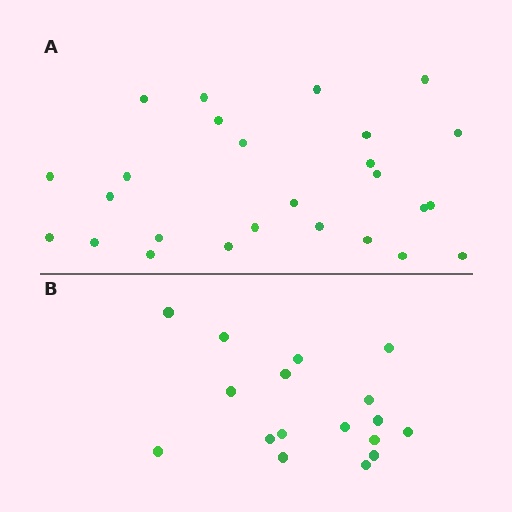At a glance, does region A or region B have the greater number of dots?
Region A (the top region) has more dots.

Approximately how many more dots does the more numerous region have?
Region A has roughly 8 or so more dots than region B.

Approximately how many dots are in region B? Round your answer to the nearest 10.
About 20 dots. (The exact count is 17, which rounds to 20.)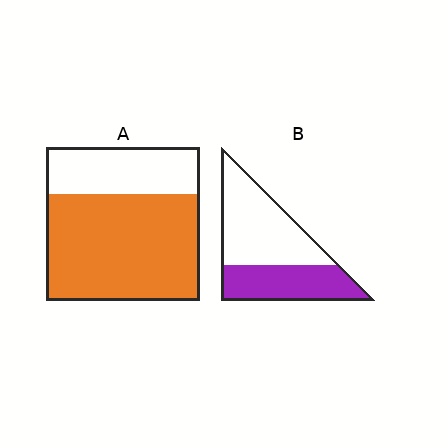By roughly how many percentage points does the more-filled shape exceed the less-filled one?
By roughly 30 percentage points (A over B).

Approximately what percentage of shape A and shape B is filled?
A is approximately 70% and B is approximately 40%.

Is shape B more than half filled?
No.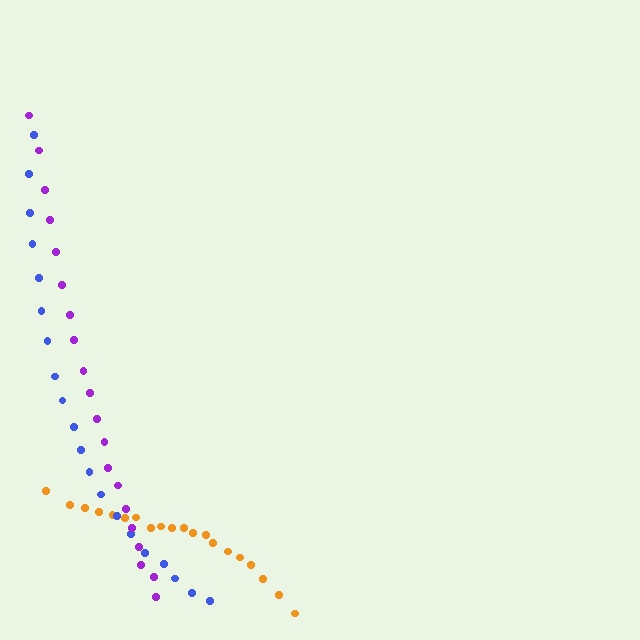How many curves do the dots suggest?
There are 3 distinct paths.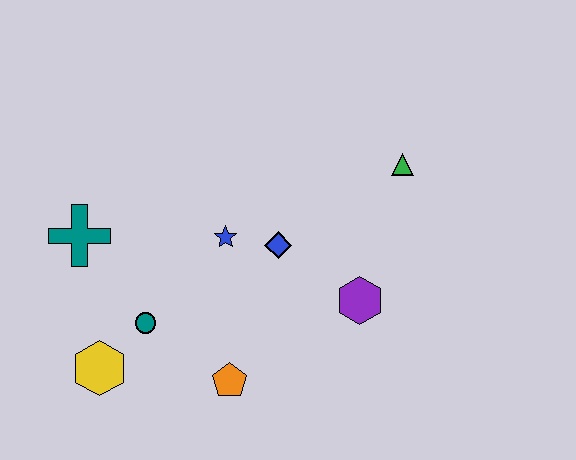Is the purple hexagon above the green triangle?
No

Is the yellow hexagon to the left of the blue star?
Yes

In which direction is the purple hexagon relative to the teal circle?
The purple hexagon is to the right of the teal circle.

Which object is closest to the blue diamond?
The blue star is closest to the blue diamond.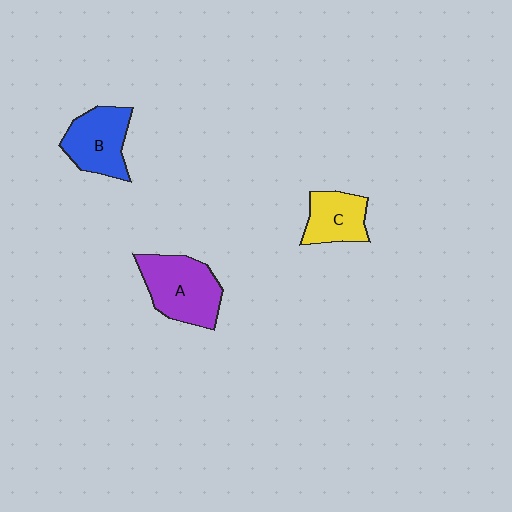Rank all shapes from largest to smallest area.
From largest to smallest: A (purple), B (blue), C (yellow).